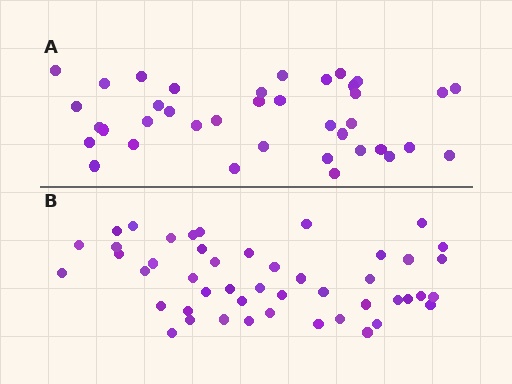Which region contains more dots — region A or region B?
Region B (the bottom region) has more dots.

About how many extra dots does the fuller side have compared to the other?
Region B has roughly 8 or so more dots than region A.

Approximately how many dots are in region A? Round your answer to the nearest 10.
About 40 dots. (The exact count is 38, which rounds to 40.)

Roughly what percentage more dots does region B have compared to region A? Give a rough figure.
About 25% more.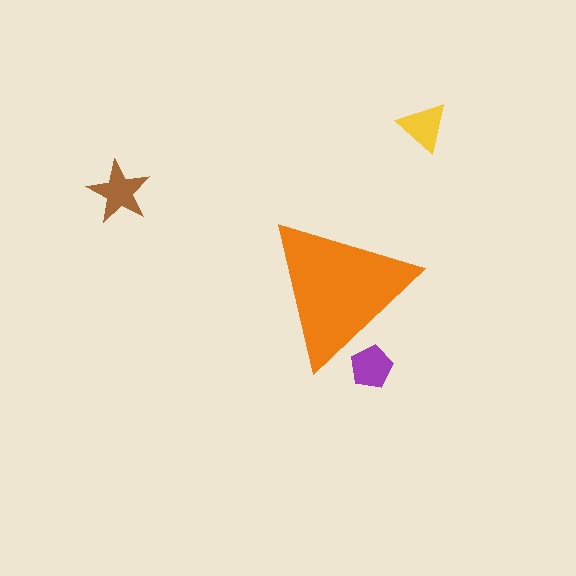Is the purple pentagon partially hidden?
Yes, the purple pentagon is partially hidden behind the orange triangle.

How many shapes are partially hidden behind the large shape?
1 shape is partially hidden.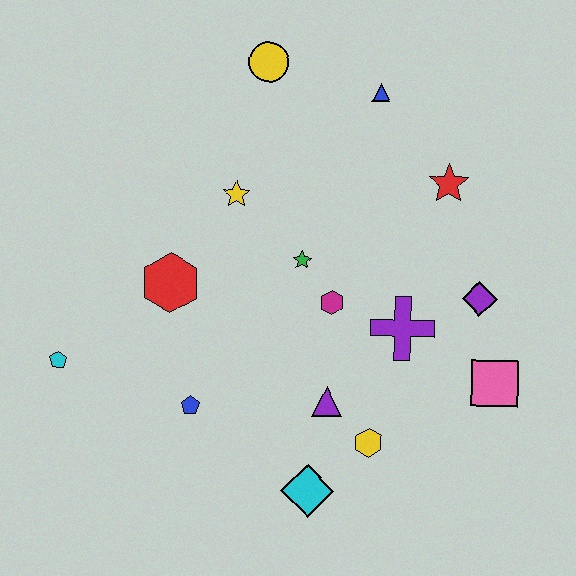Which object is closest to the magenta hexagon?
The green star is closest to the magenta hexagon.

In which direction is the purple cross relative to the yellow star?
The purple cross is to the right of the yellow star.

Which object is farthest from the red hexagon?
The pink square is farthest from the red hexagon.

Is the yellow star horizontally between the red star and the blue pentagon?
Yes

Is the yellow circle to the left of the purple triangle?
Yes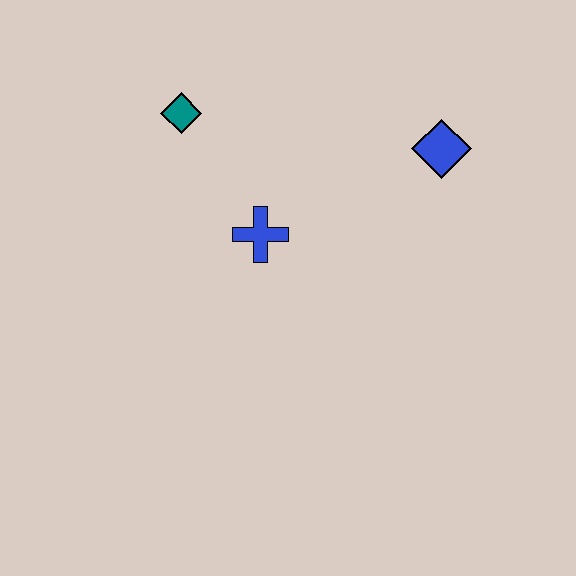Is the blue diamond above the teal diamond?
No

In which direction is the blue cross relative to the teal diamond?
The blue cross is below the teal diamond.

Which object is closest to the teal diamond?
The blue cross is closest to the teal diamond.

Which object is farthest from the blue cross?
The blue diamond is farthest from the blue cross.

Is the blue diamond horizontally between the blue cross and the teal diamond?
No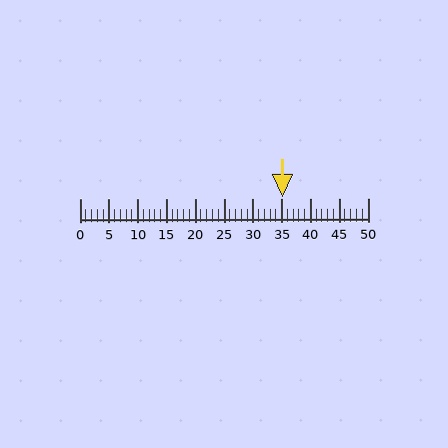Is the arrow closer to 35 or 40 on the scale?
The arrow is closer to 35.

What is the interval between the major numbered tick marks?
The major tick marks are spaced 5 units apart.